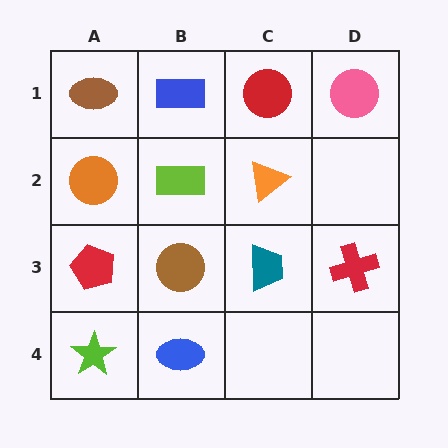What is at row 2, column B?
A lime rectangle.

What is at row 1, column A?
A brown ellipse.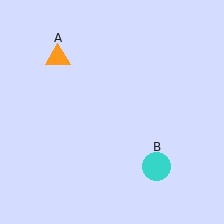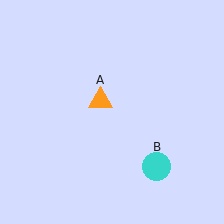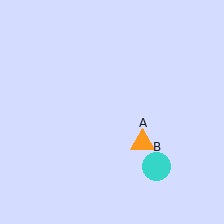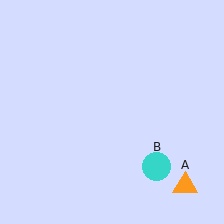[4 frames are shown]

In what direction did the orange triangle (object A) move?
The orange triangle (object A) moved down and to the right.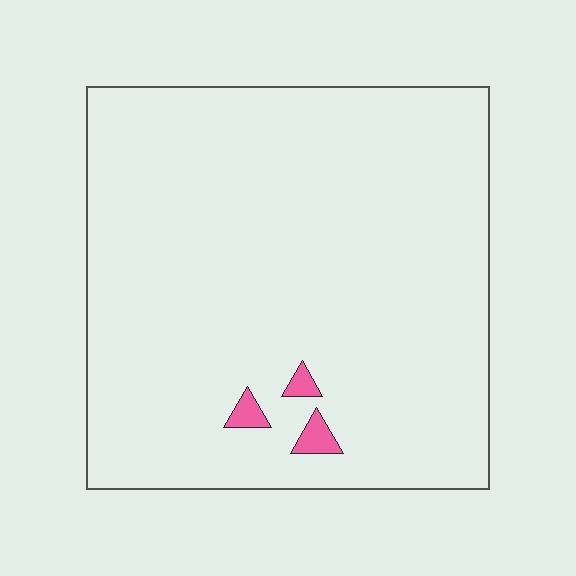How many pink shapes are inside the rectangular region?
3.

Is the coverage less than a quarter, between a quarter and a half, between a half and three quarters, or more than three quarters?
Less than a quarter.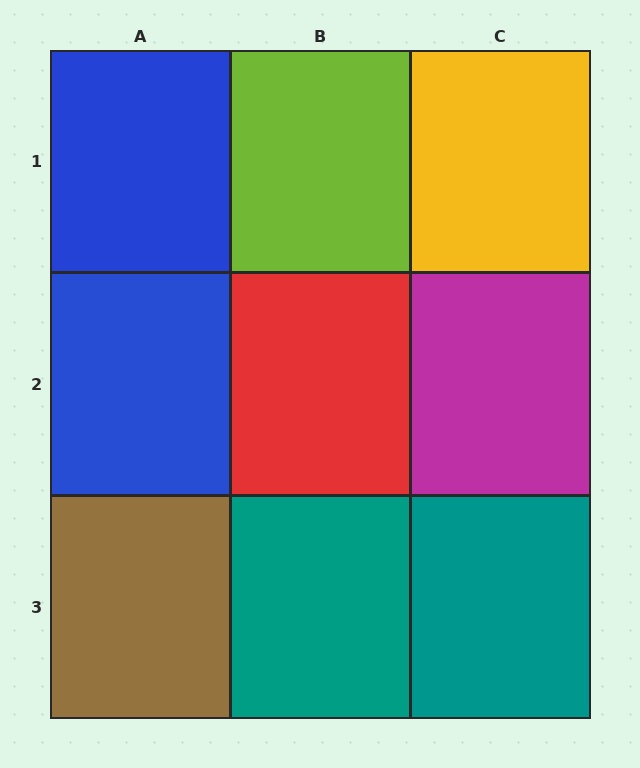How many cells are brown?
1 cell is brown.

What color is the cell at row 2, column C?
Magenta.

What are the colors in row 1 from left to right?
Blue, lime, yellow.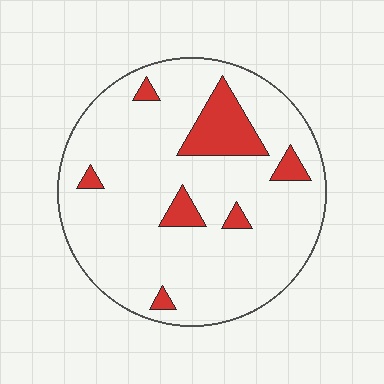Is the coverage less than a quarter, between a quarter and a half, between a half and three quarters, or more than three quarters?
Less than a quarter.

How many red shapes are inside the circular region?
7.